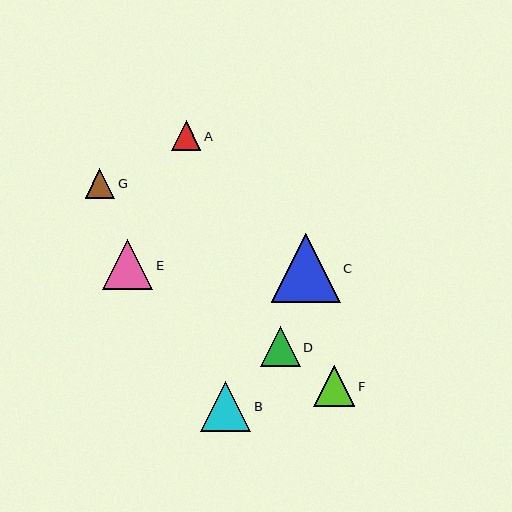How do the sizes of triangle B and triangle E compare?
Triangle B and triangle E are approximately the same size.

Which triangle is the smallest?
Triangle A is the smallest with a size of approximately 29 pixels.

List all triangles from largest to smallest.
From largest to smallest: C, B, E, F, D, G, A.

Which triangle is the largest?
Triangle C is the largest with a size of approximately 68 pixels.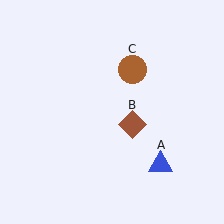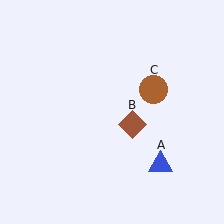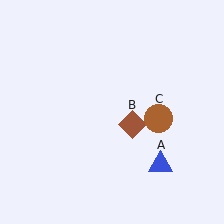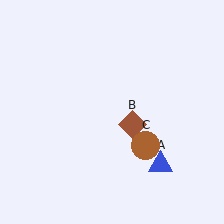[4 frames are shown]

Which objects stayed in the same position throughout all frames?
Blue triangle (object A) and brown diamond (object B) remained stationary.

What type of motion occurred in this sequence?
The brown circle (object C) rotated clockwise around the center of the scene.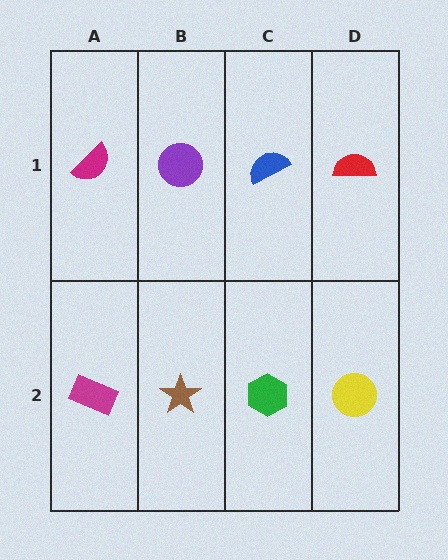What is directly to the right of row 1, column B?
A blue semicircle.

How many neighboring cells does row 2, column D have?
2.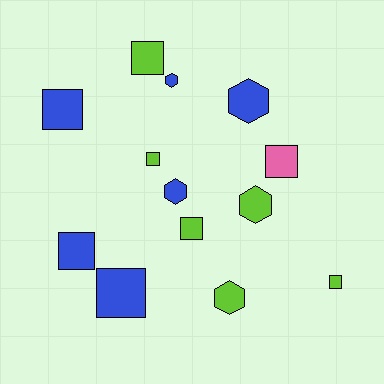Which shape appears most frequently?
Square, with 8 objects.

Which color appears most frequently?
Lime, with 6 objects.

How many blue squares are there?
There are 3 blue squares.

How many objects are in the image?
There are 13 objects.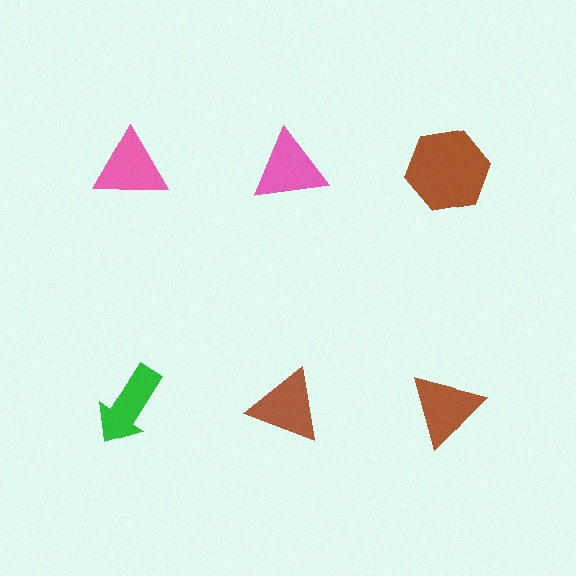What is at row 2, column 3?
A brown triangle.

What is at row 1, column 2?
A pink triangle.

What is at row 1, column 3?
A brown hexagon.